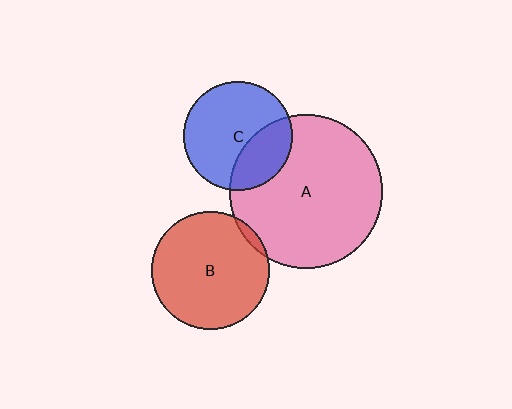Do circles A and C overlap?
Yes.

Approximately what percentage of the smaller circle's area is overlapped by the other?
Approximately 30%.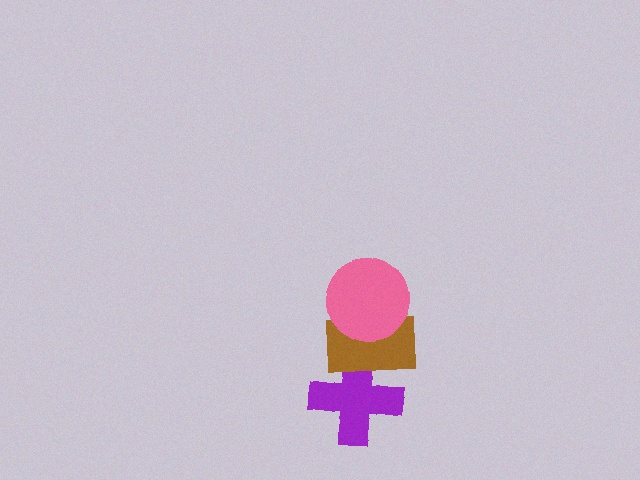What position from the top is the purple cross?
The purple cross is 3rd from the top.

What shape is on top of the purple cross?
The brown rectangle is on top of the purple cross.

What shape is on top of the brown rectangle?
The pink circle is on top of the brown rectangle.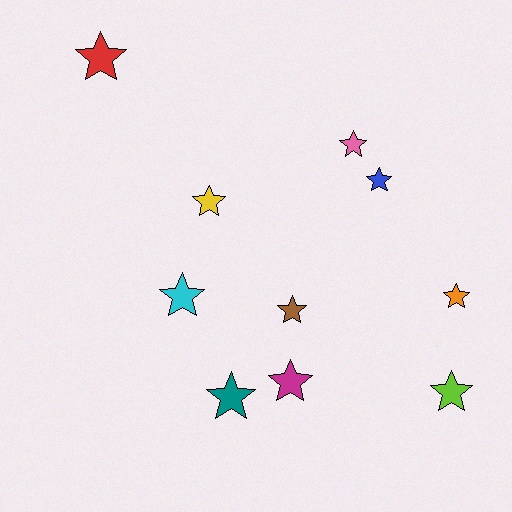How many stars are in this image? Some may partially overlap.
There are 10 stars.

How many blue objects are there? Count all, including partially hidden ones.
There is 1 blue object.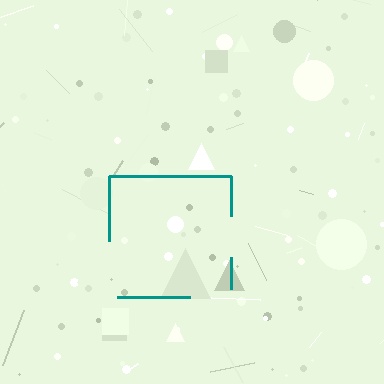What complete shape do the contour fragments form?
The contour fragments form a square.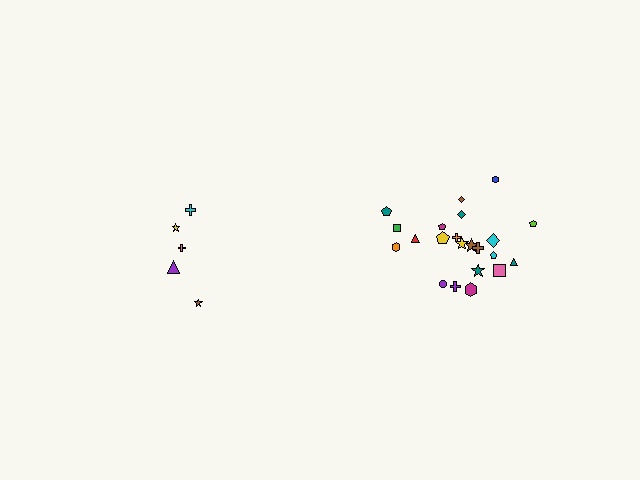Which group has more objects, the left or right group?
The right group.